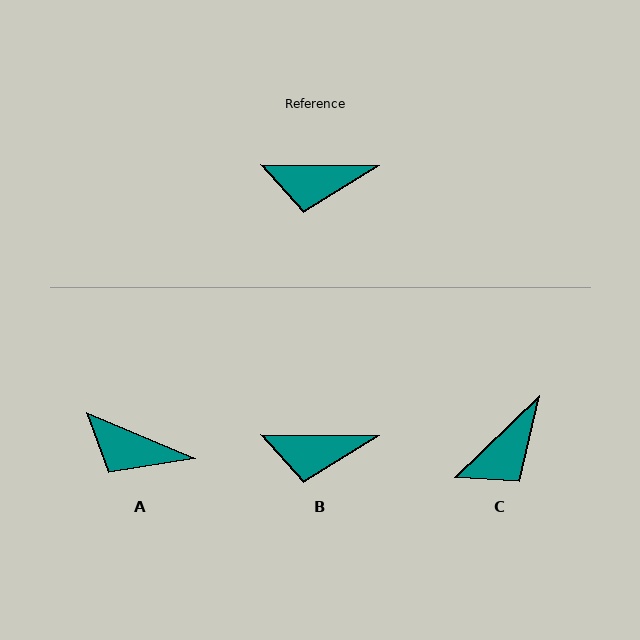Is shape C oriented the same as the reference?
No, it is off by about 45 degrees.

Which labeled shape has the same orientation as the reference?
B.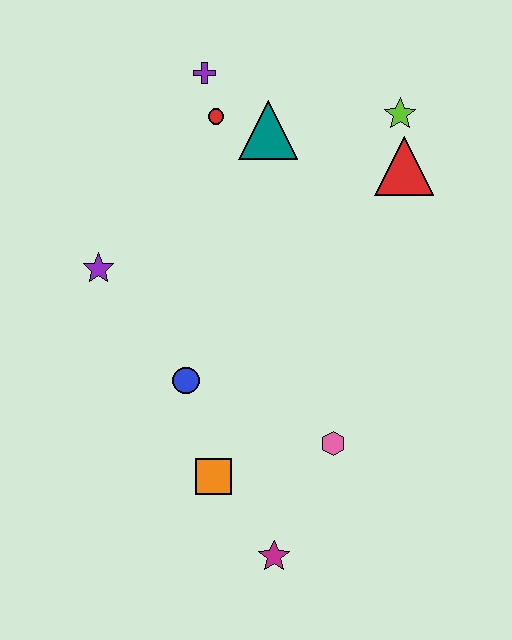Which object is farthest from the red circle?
The magenta star is farthest from the red circle.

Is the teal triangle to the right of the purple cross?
Yes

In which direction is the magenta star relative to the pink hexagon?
The magenta star is below the pink hexagon.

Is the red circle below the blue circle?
No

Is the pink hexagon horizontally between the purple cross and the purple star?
No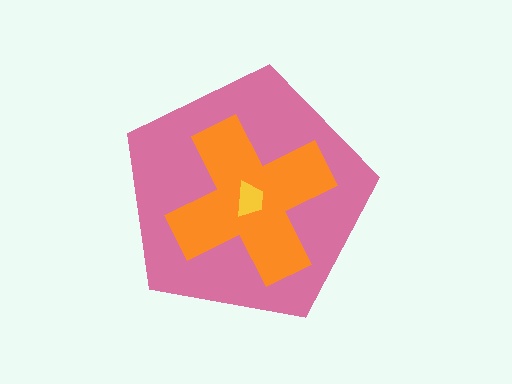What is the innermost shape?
The yellow trapezoid.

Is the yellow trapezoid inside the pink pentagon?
Yes.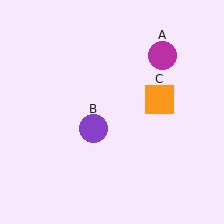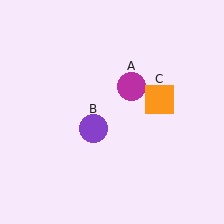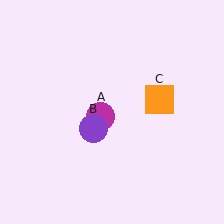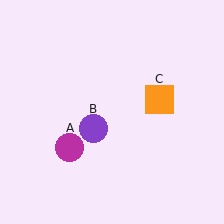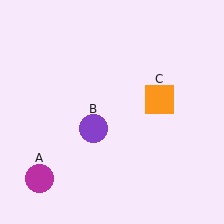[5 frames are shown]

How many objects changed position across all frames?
1 object changed position: magenta circle (object A).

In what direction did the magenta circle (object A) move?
The magenta circle (object A) moved down and to the left.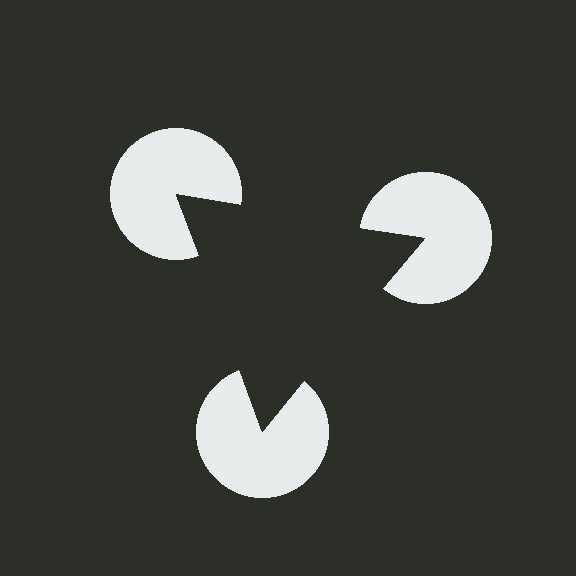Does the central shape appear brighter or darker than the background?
It typically appears slightly darker than the background, even though no actual brightness change is drawn.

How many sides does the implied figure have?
3 sides.